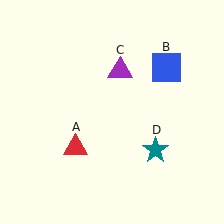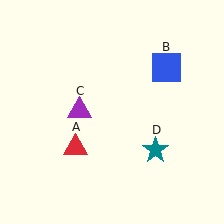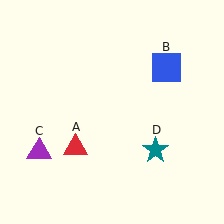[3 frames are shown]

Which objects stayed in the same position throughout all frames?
Red triangle (object A) and blue square (object B) and teal star (object D) remained stationary.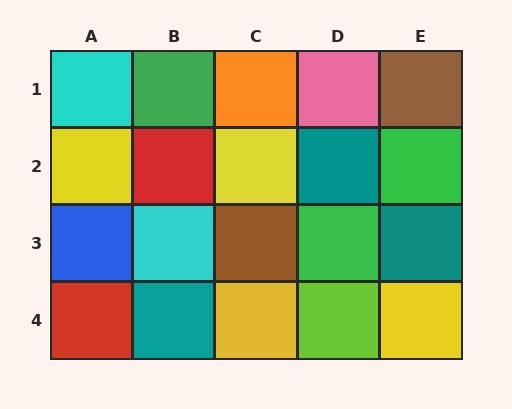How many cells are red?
2 cells are red.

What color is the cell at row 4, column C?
Yellow.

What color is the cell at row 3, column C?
Brown.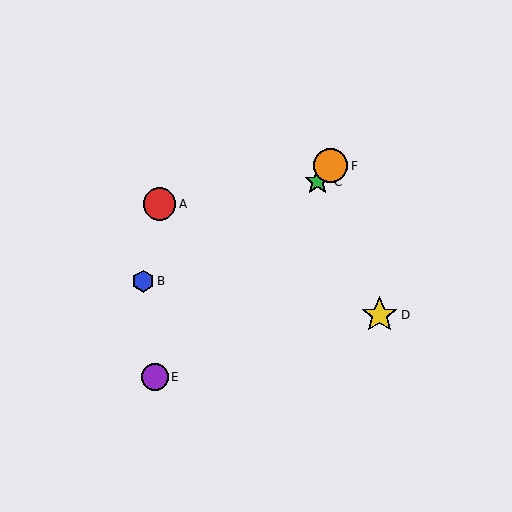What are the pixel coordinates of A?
Object A is at (160, 204).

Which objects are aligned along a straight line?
Objects C, E, F are aligned along a straight line.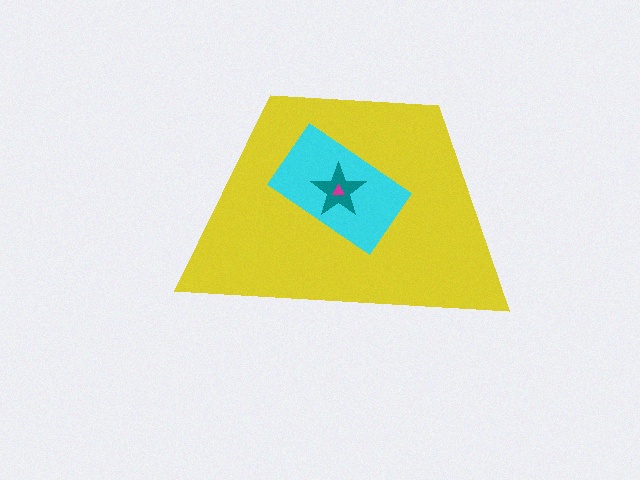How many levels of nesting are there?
4.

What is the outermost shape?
The yellow trapezoid.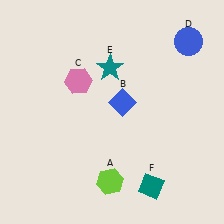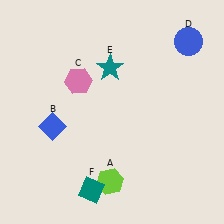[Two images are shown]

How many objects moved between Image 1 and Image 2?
2 objects moved between the two images.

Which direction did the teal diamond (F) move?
The teal diamond (F) moved left.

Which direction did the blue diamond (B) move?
The blue diamond (B) moved left.